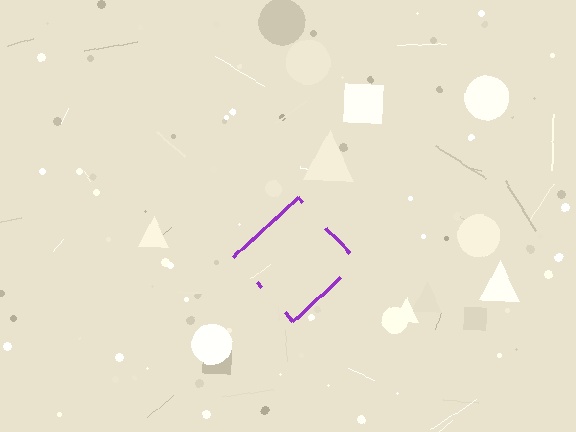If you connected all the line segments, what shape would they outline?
They would outline a diamond.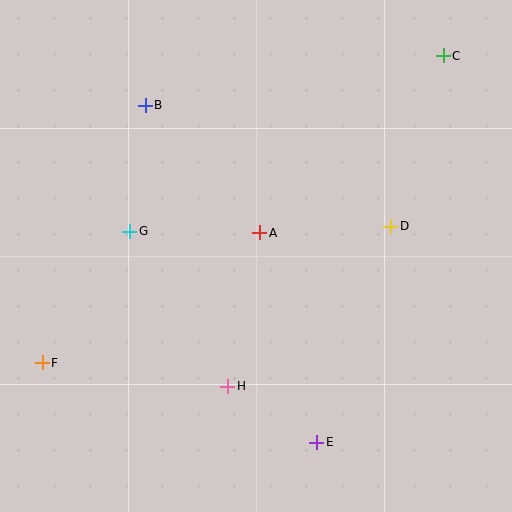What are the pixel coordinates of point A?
Point A is at (260, 233).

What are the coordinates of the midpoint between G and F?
The midpoint between G and F is at (86, 297).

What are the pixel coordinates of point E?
Point E is at (317, 442).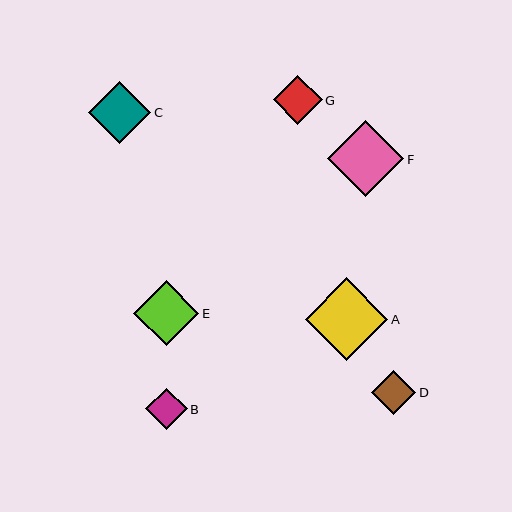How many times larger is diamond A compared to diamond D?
Diamond A is approximately 1.9 times the size of diamond D.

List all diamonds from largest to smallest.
From largest to smallest: A, F, E, C, G, D, B.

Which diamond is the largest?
Diamond A is the largest with a size of approximately 83 pixels.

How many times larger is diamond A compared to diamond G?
Diamond A is approximately 1.7 times the size of diamond G.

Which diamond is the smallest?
Diamond B is the smallest with a size of approximately 41 pixels.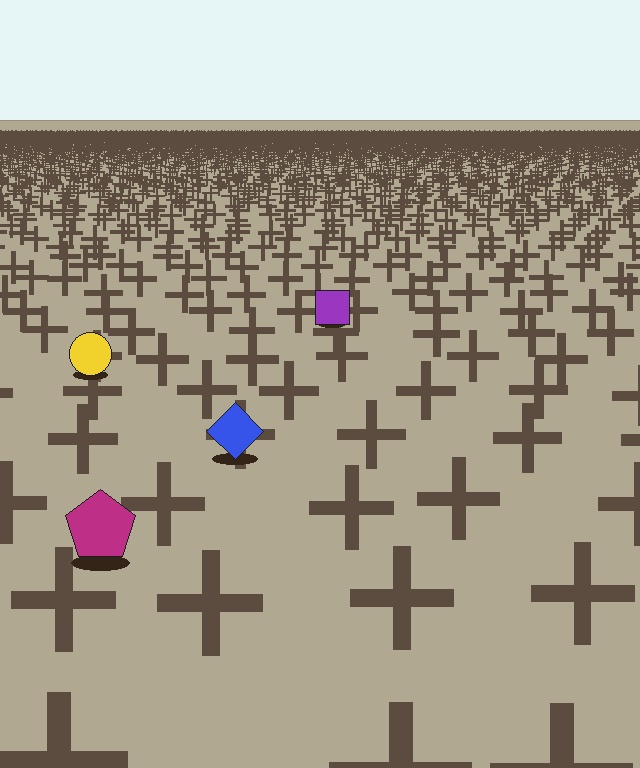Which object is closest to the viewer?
The magenta pentagon is closest. The texture marks near it are larger and more spread out.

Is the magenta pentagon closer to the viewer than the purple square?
Yes. The magenta pentagon is closer — you can tell from the texture gradient: the ground texture is coarser near it.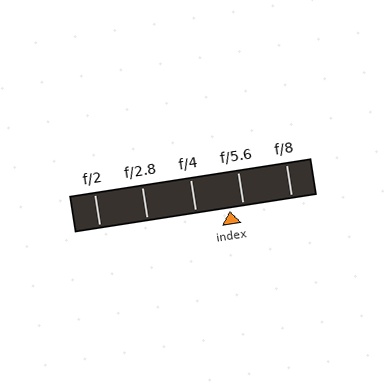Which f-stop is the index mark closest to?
The index mark is closest to f/5.6.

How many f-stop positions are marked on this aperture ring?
There are 5 f-stop positions marked.